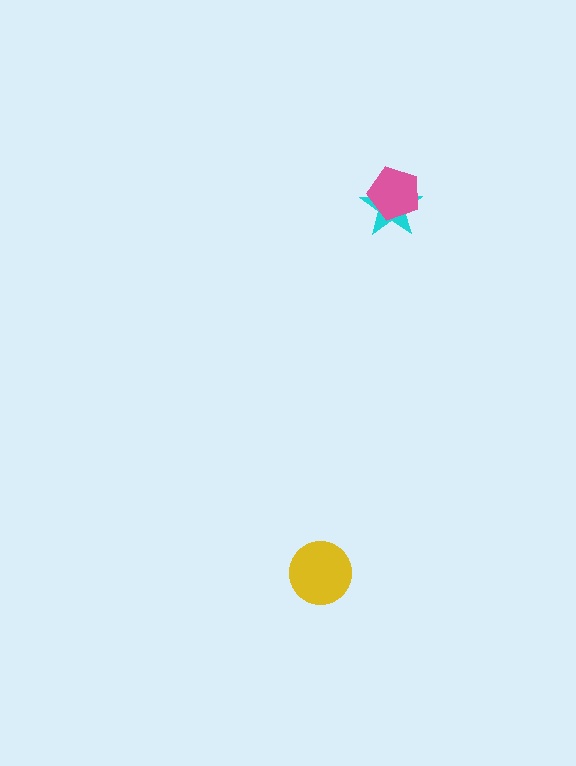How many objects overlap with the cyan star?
1 object overlaps with the cyan star.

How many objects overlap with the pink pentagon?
1 object overlaps with the pink pentagon.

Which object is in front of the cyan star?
The pink pentagon is in front of the cyan star.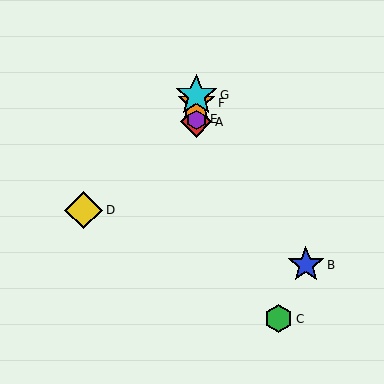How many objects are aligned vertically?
4 objects (A, E, F, G) are aligned vertically.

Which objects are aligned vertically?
Objects A, E, F, G are aligned vertically.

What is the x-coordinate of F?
Object F is at x≈196.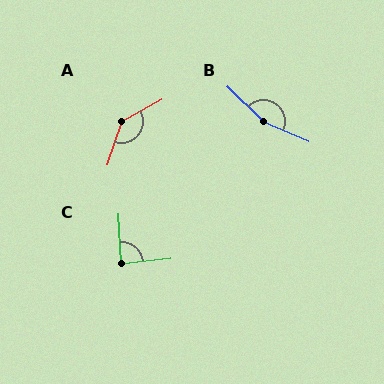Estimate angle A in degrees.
Approximately 137 degrees.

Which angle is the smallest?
C, at approximately 87 degrees.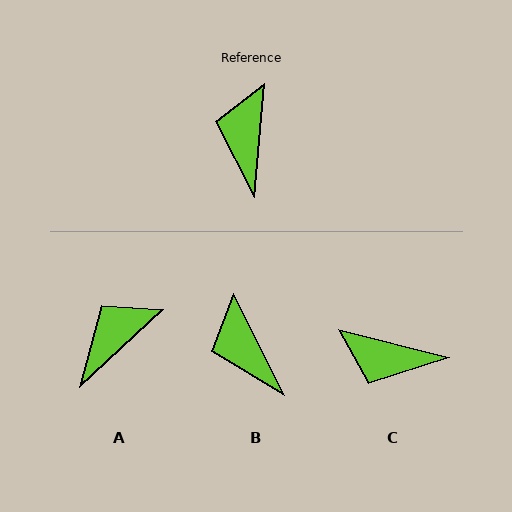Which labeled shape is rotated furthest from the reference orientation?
C, about 81 degrees away.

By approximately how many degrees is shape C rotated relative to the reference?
Approximately 81 degrees counter-clockwise.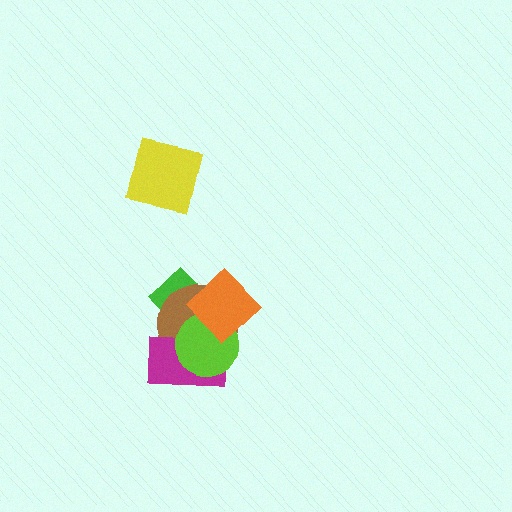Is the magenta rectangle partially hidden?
Yes, it is partially covered by another shape.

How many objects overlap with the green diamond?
3 objects overlap with the green diamond.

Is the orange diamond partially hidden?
No, no other shape covers it.